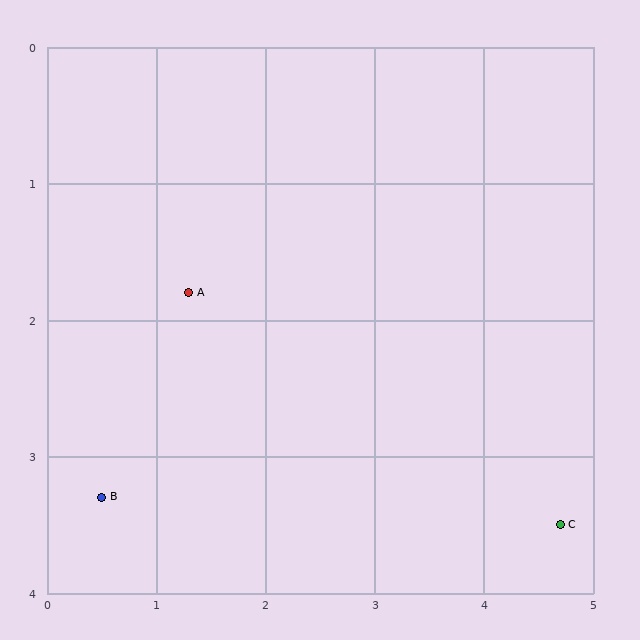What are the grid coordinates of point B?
Point B is at approximately (0.5, 3.3).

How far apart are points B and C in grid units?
Points B and C are about 4.2 grid units apart.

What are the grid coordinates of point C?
Point C is at approximately (4.7, 3.5).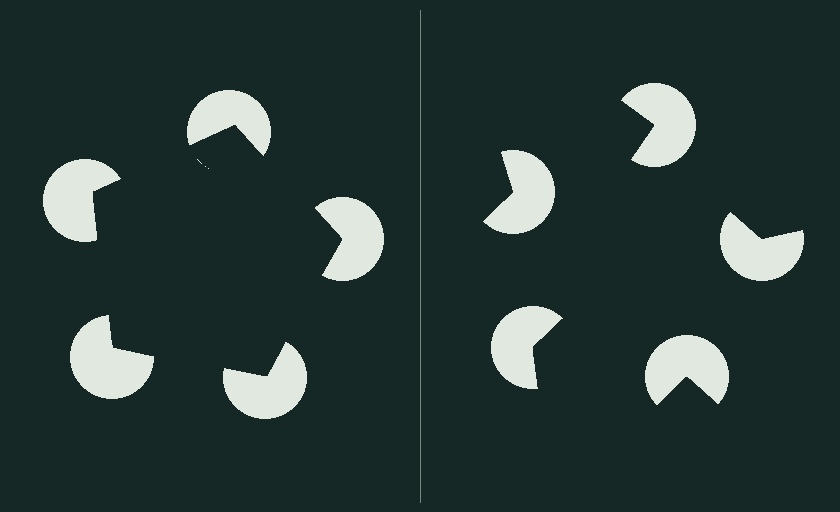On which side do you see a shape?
An illusory pentagon appears on the left side. On the right side the wedge cuts are rotated, so no coherent shape forms.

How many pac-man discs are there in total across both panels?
10 — 5 on each side.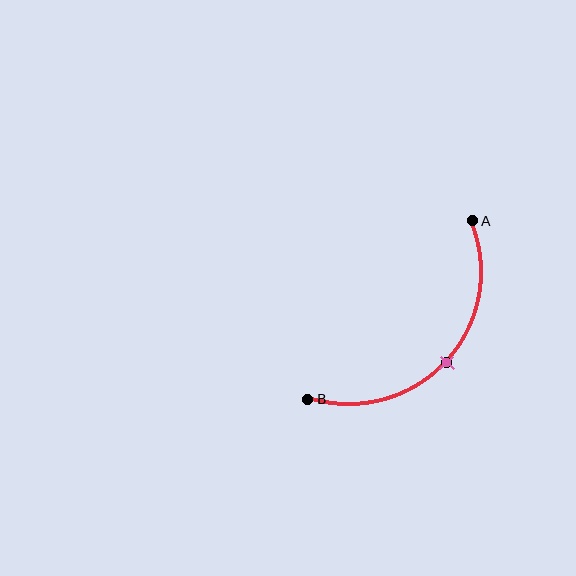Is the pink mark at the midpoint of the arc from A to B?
Yes. The pink mark lies on the arc at equal arc-length from both A and B — it is the arc midpoint.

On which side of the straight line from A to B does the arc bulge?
The arc bulges below and to the right of the straight line connecting A and B.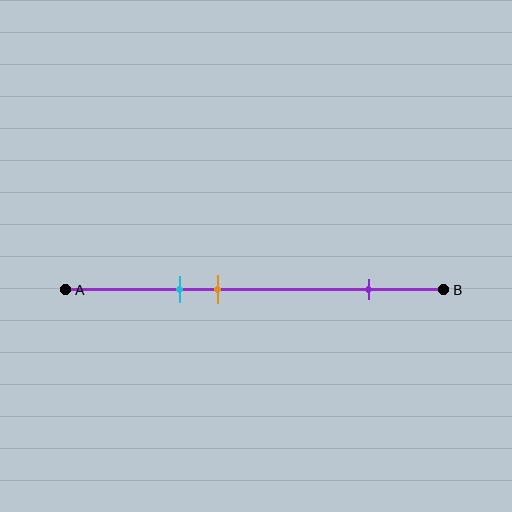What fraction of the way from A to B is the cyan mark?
The cyan mark is approximately 30% (0.3) of the way from A to B.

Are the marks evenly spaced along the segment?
No, the marks are not evenly spaced.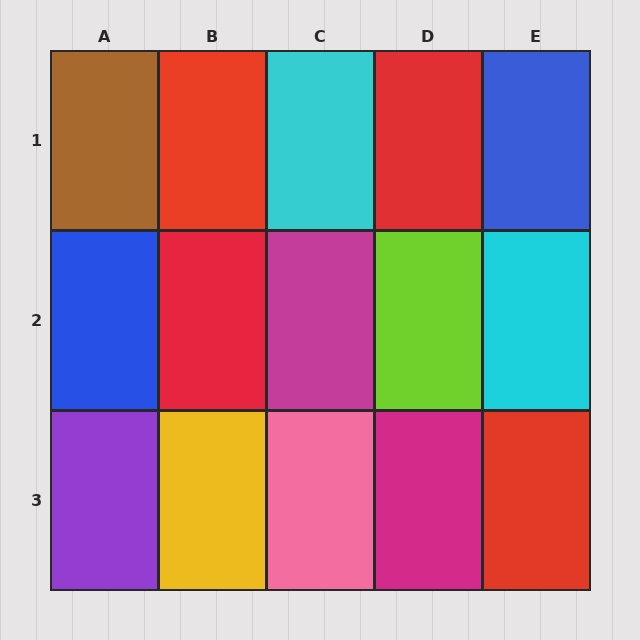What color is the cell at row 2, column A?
Blue.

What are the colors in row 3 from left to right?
Purple, yellow, pink, magenta, red.